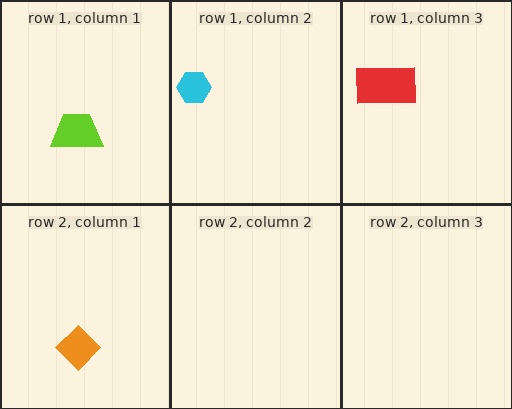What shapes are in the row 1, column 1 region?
The lime trapezoid.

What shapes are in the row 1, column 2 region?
The cyan hexagon.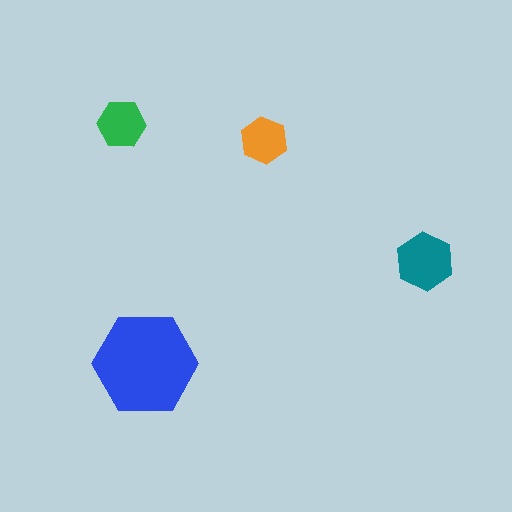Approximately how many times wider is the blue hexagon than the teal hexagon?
About 2 times wider.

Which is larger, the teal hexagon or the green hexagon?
The teal one.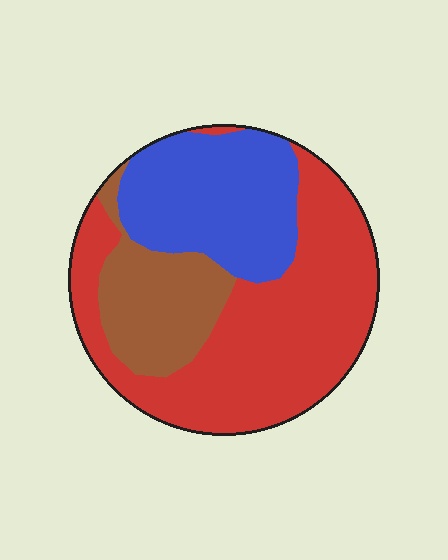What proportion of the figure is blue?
Blue covers 29% of the figure.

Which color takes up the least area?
Brown, at roughly 20%.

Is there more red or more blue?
Red.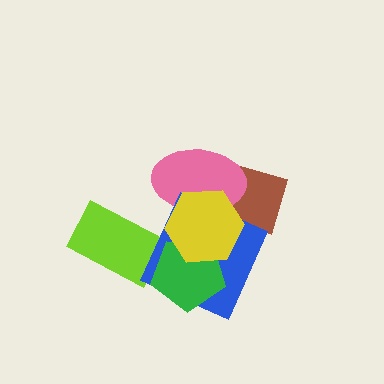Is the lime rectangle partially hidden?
No, no other shape covers it.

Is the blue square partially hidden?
Yes, it is partially covered by another shape.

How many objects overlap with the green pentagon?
2 objects overlap with the green pentagon.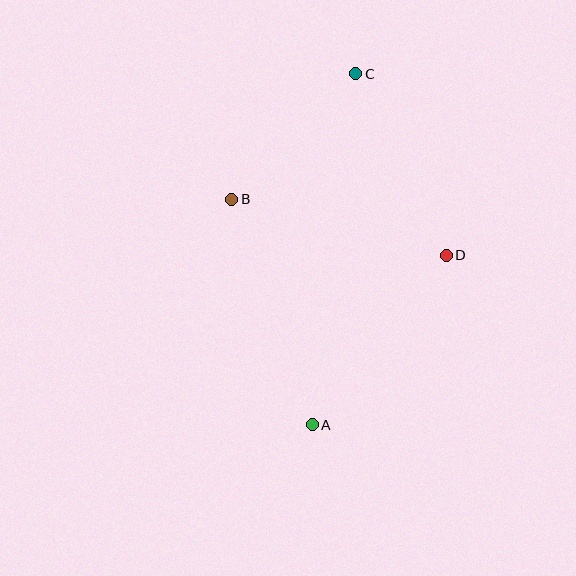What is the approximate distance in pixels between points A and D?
The distance between A and D is approximately 216 pixels.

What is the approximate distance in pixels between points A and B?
The distance between A and B is approximately 239 pixels.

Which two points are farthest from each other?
Points A and C are farthest from each other.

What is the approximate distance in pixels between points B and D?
The distance between B and D is approximately 222 pixels.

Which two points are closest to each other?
Points B and C are closest to each other.